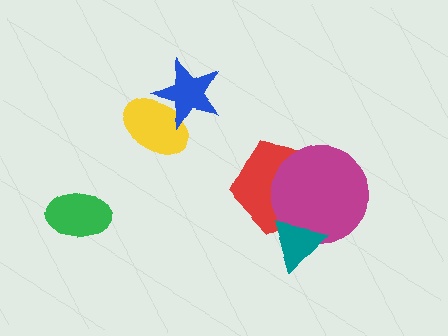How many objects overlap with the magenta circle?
2 objects overlap with the magenta circle.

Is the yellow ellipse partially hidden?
Yes, it is partially covered by another shape.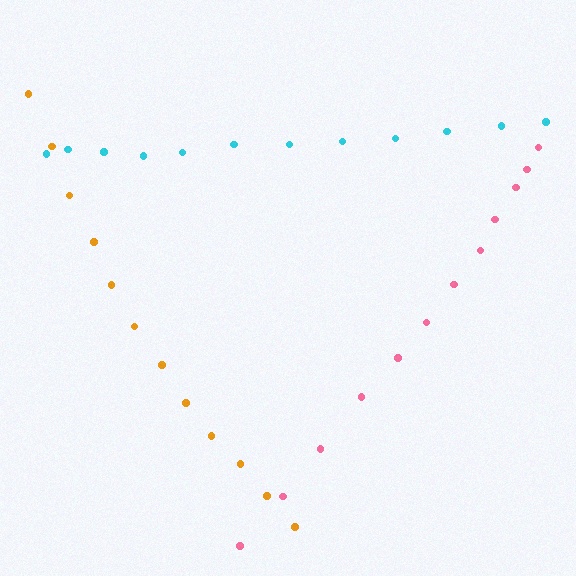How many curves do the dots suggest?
There are 3 distinct paths.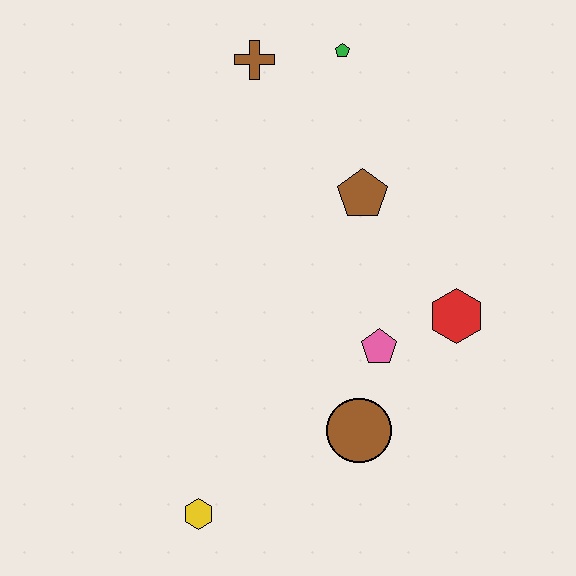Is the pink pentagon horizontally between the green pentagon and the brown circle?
No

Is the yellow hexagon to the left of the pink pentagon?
Yes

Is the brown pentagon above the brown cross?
No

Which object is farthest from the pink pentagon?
The brown cross is farthest from the pink pentagon.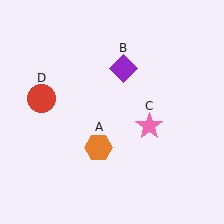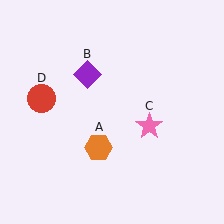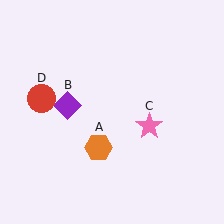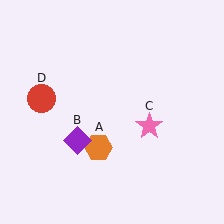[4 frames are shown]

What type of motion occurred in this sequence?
The purple diamond (object B) rotated counterclockwise around the center of the scene.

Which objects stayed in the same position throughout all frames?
Orange hexagon (object A) and pink star (object C) and red circle (object D) remained stationary.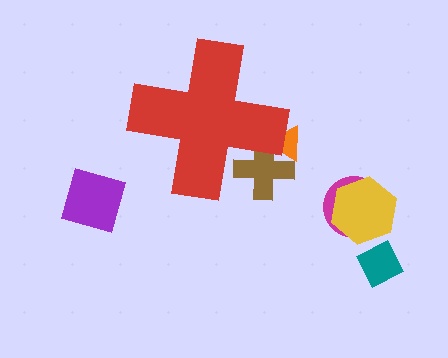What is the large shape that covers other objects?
A red cross.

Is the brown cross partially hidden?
Yes, the brown cross is partially hidden behind the red cross.